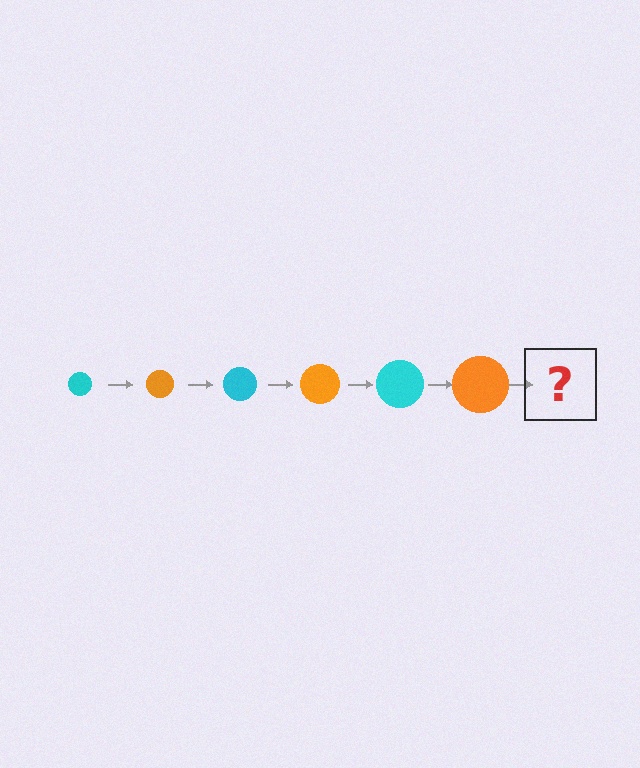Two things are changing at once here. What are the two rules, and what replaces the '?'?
The two rules are that the circle grows larger each step and the color cycles through cyan and orange. The '?' should be a cyan circle, larger than the previous one.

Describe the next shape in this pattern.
It should be a cyan circle, larger than the previous one.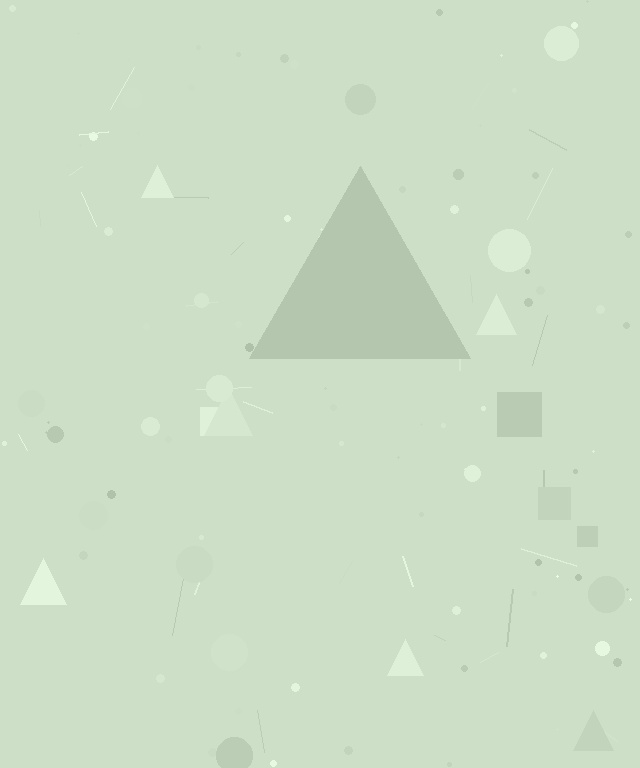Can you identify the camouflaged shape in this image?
The camouflaged shape is a triangle.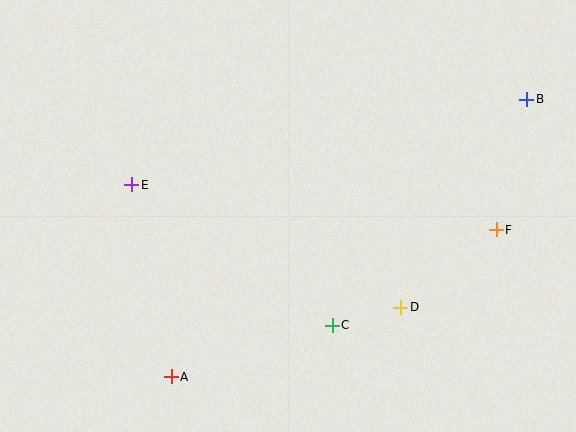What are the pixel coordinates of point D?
Point D is at (401, 308).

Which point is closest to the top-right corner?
Point B is closest to the top-right corner.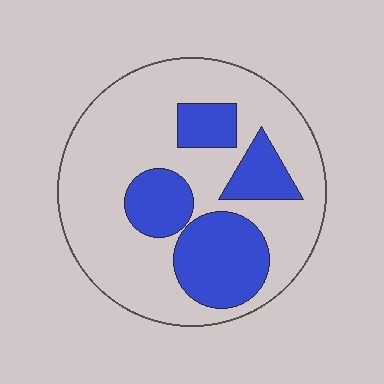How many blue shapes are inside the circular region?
4.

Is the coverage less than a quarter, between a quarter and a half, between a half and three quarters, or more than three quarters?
Between a quarter and a half.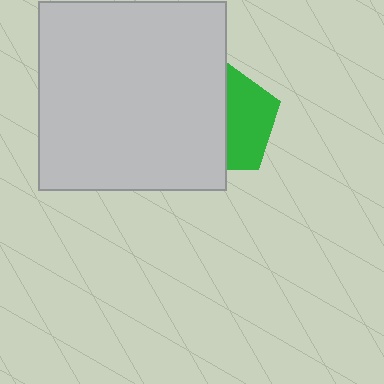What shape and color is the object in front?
The object in front is a light gray square.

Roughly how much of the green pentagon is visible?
A small part of it is visible (roughly 44%).